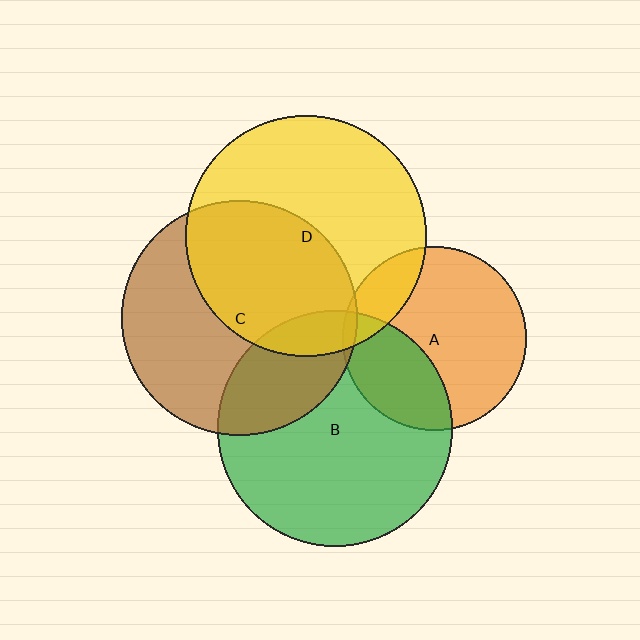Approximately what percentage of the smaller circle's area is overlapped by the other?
Approximately 30%.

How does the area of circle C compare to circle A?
Approximately 1.6 times.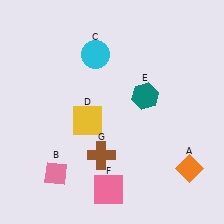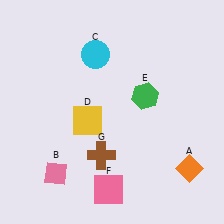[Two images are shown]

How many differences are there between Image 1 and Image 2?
There is 1 difference between the two images.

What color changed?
The hexagon (E) changed from teal in Image 1 to green in Image 2.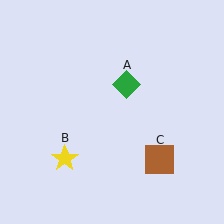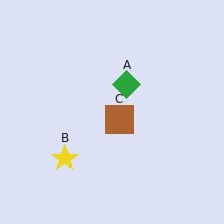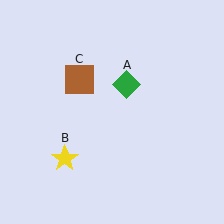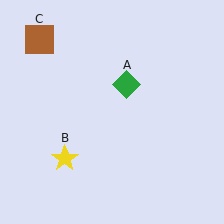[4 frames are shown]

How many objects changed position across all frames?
1 object changed position: brown square (object C).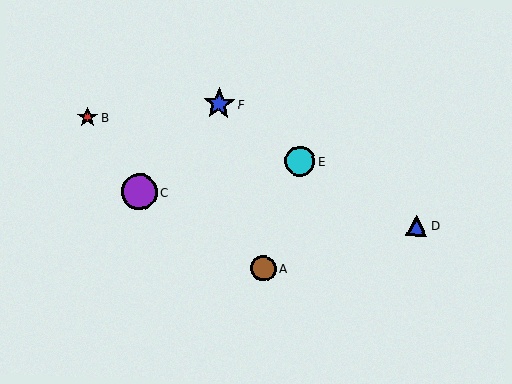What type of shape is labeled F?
Shape F is a blue star.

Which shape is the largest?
The purple circle (labeled C) is the largest.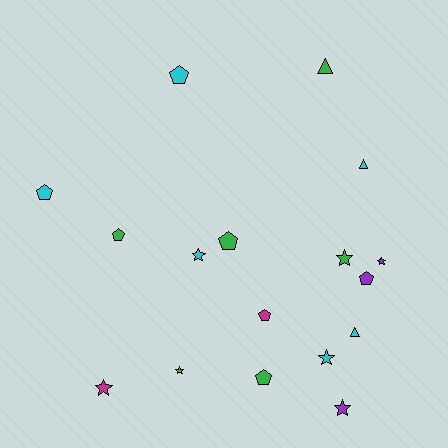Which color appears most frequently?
Cyan, with 6 objects.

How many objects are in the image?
There are 17 objects.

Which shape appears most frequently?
Pentagon, with 7 objects.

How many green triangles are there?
There is 1 green triangle.